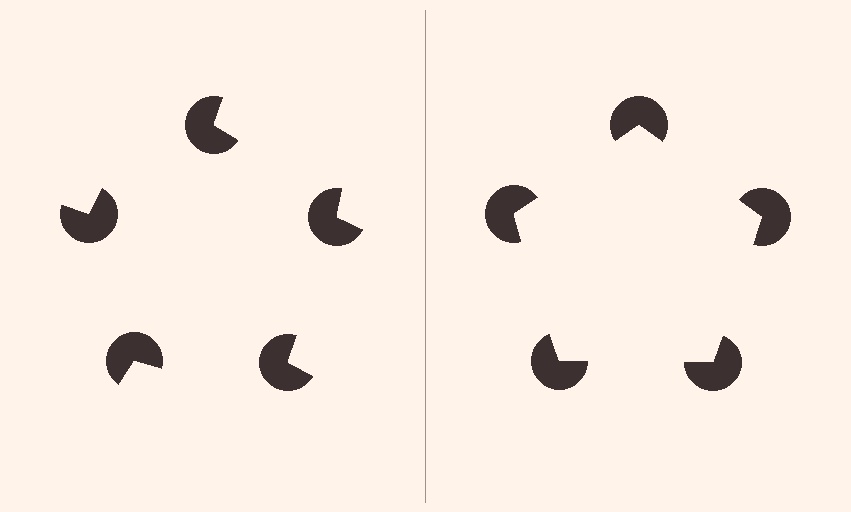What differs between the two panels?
The pac-man discs are positioned identically on both sides; only the wedge orientations differ. On the right they align to a pentagon; on the left they are misaligned.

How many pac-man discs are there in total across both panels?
10 — 5 on each side.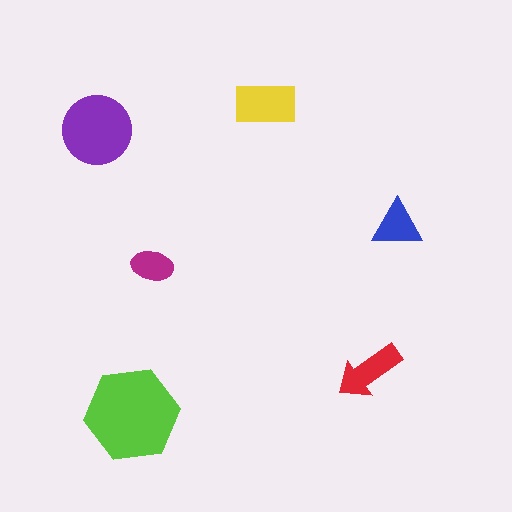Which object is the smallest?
The magenta ellipse.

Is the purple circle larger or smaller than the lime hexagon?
Smaller.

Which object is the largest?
The lime hexagon.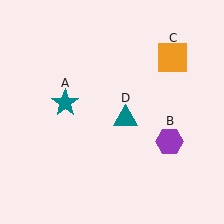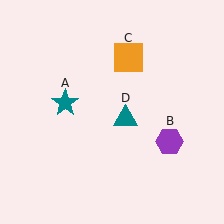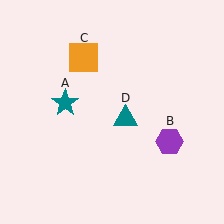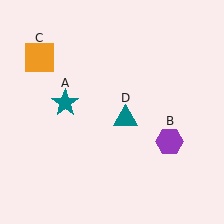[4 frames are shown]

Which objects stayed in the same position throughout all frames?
Teal star (object A) and purple hexagon (object B) and teal triangle (object D) remained stationary.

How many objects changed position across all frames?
1 object changed position: orange square (object C).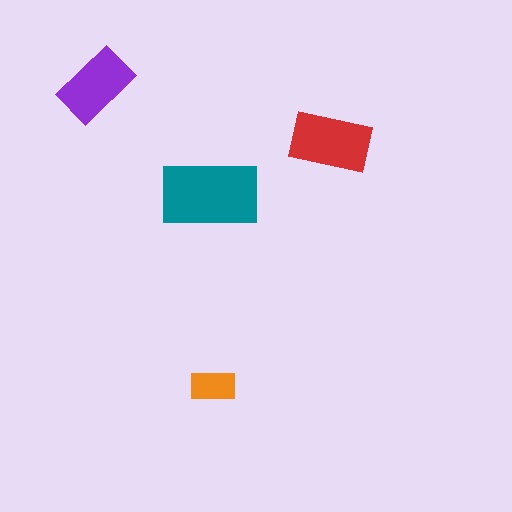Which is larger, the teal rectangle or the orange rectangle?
The teal one.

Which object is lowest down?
The orange rectangle is bottommost.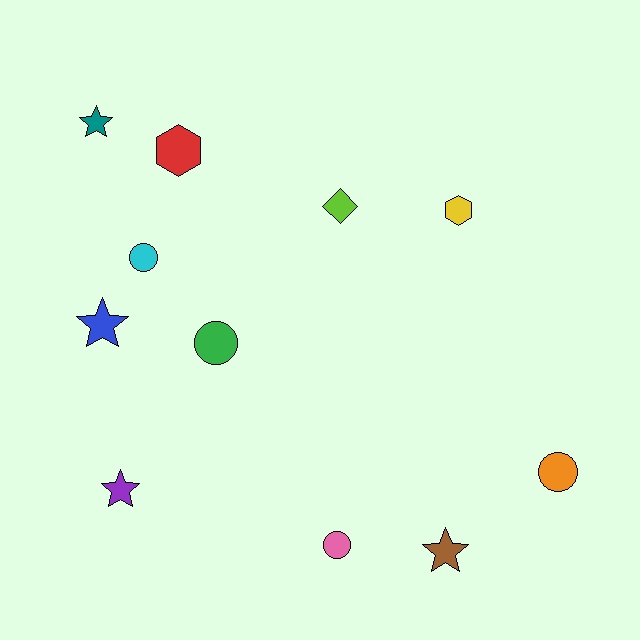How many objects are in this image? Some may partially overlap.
There are 11 objects.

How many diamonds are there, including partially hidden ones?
There is 1 diamond.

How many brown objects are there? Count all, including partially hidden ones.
There is 1 brown object.